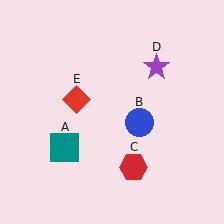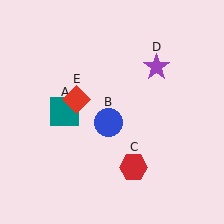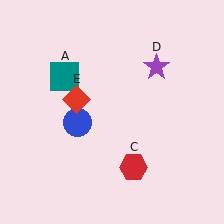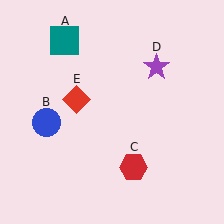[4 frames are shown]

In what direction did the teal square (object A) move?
The teal square (object A) moved up.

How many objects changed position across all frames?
2 objects changed position: teal square (object A), blue circle (object B).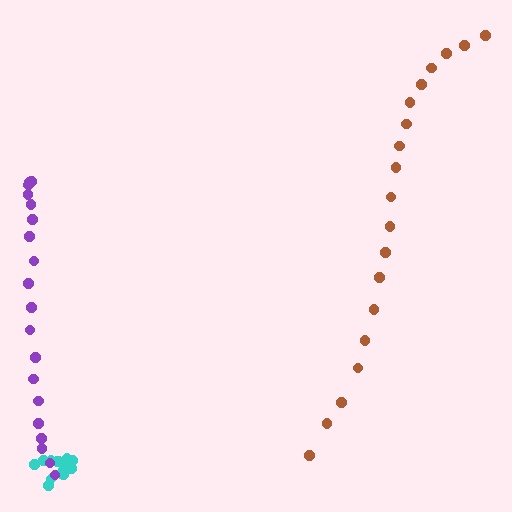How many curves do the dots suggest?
There are 3 distinct paths.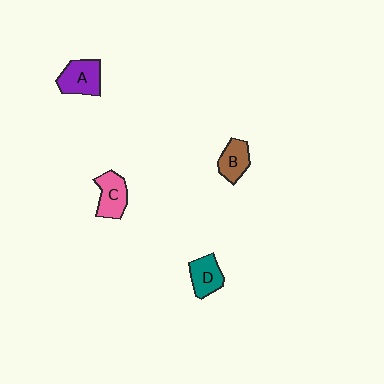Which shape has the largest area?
Shape A (purple).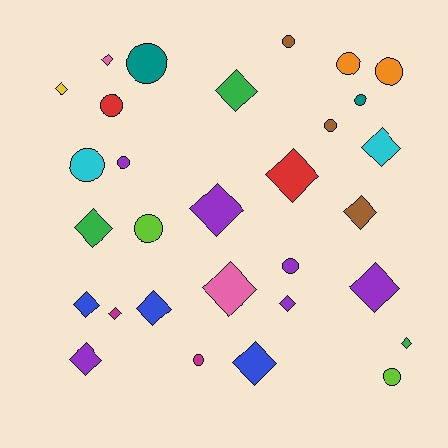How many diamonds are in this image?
There are 17 diamonds.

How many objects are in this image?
There are 30 objects.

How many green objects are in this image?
There are 3 green objects.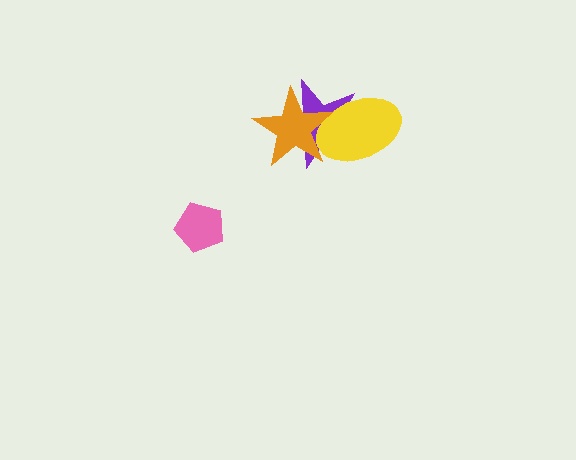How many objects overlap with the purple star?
2 objects overlap with the purple star.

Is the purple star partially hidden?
Yes, it is partially covered by another shape.